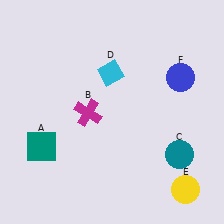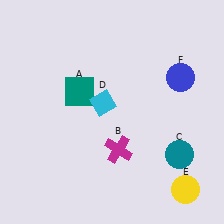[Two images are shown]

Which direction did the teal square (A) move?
The teal square (A) moved up.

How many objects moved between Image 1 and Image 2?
3 objects moved between the two images.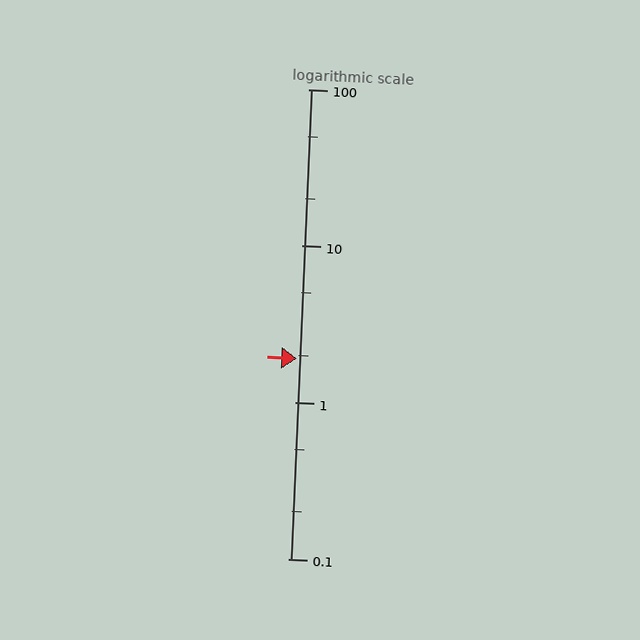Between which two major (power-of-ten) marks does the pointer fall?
The pointer is between 1 and 10.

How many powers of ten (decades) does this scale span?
The scale spans 3 decades, from 0.1 to 100.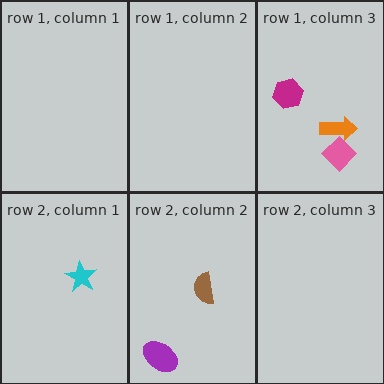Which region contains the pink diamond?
The row 1, column 3 region.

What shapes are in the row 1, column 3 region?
The orange arrow, the magenta hexagon, the pink diamond.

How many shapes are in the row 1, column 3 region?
3.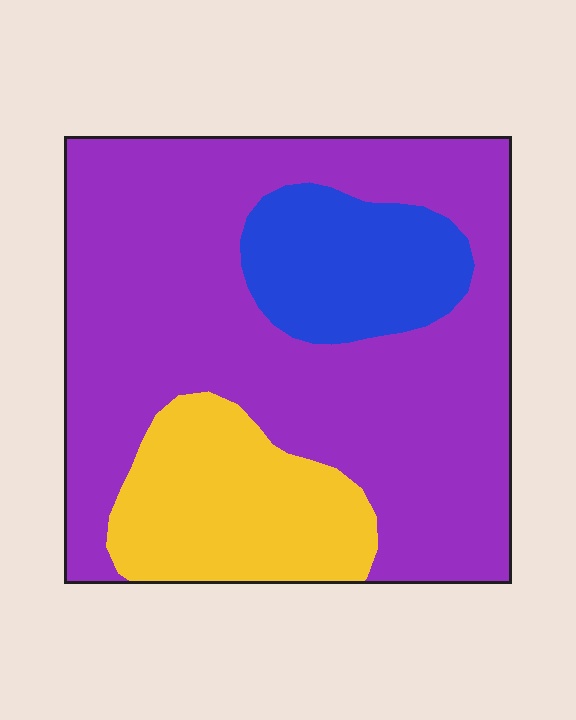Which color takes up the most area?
Purple, at roughly 65%.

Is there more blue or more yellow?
Yellow.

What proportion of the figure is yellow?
Yellow covers around 20% of the figure.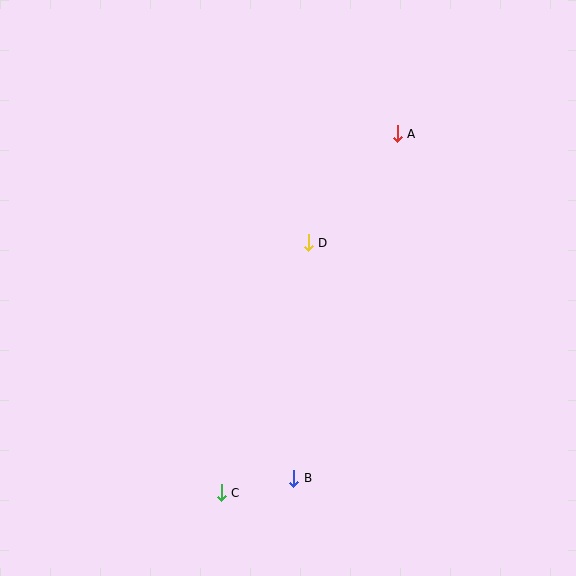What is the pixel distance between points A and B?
The distance between A and B is 360 pixels.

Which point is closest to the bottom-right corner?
Point B is closest to the bottom-right corner.